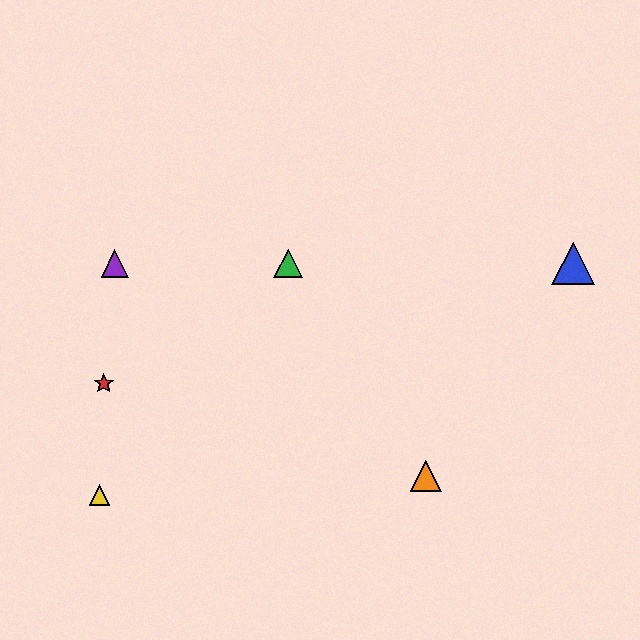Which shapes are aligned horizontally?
The blue triangle, the green triangle, the purple triangle are aligned horizontally.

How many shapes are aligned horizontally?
3 shapes (the blue triangle, the green triangle, the purple triangle) are aligned horizontally.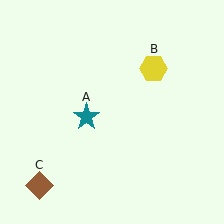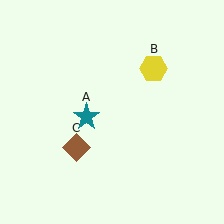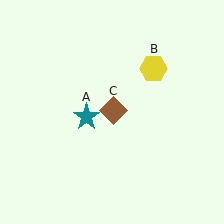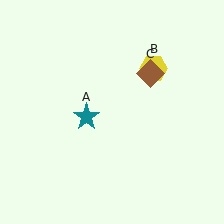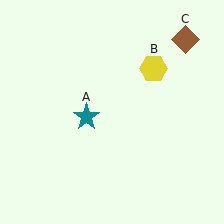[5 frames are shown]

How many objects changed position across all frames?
1 object changed position: brown diamond (object C).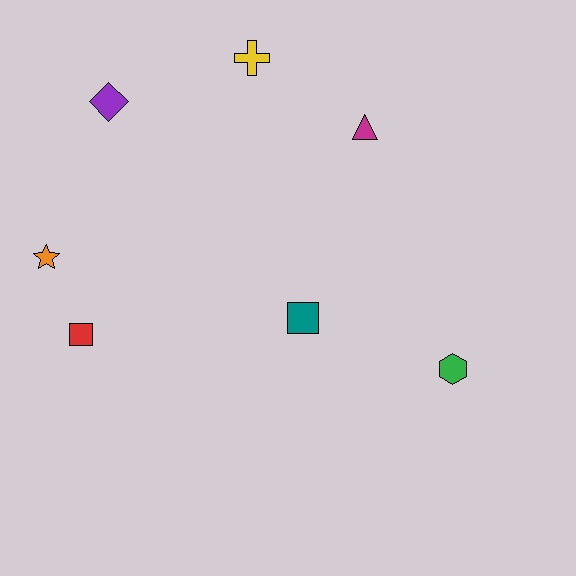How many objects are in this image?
There are 7 objects.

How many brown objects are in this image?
There are no brown objects.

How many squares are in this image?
There are 2 squares.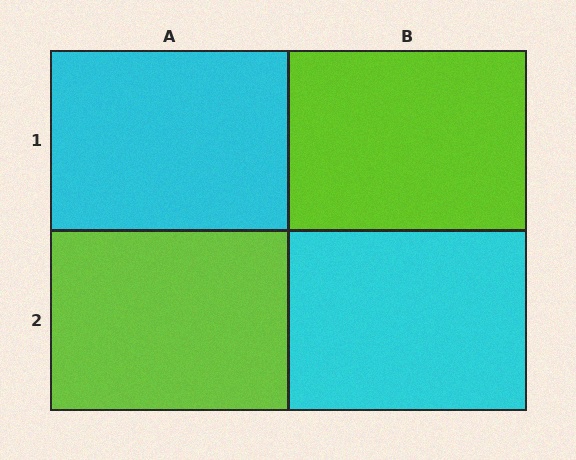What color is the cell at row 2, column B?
Cyan.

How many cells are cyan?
2 cells are cyan.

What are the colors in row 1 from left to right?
Cyan, lime.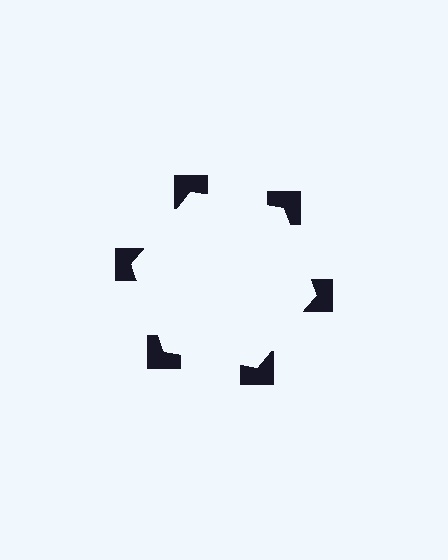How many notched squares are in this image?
There are 6 — one at each vertex of the illusory hexagon.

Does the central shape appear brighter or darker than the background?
It typically appears slightly brighter than the background, even though no actual brightness change is drawn.